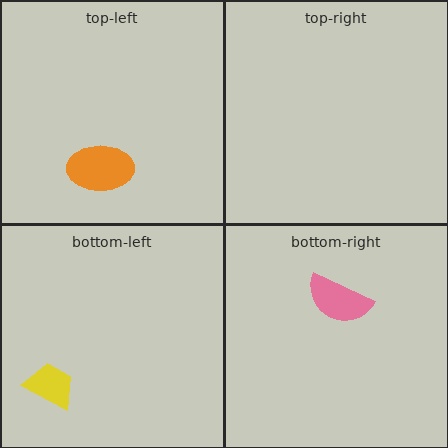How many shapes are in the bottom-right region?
1.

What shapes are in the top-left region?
The orange ellipse.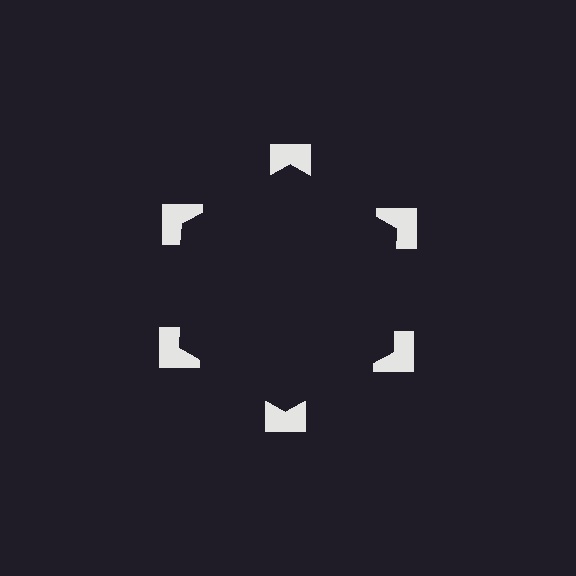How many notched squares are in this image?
There are 6 — one at each vertex of the illusory hexagon.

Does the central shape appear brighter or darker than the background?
It typically appears slightly darker than the background, even though no actual brightness change is drawn.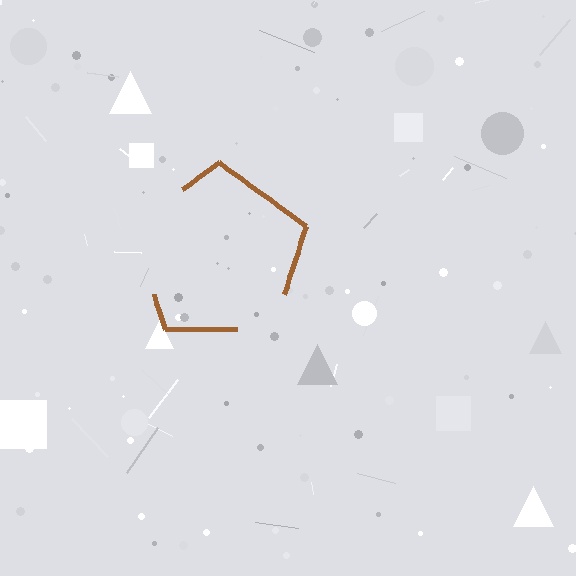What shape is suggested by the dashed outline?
The dashed outline suggests a pentagon.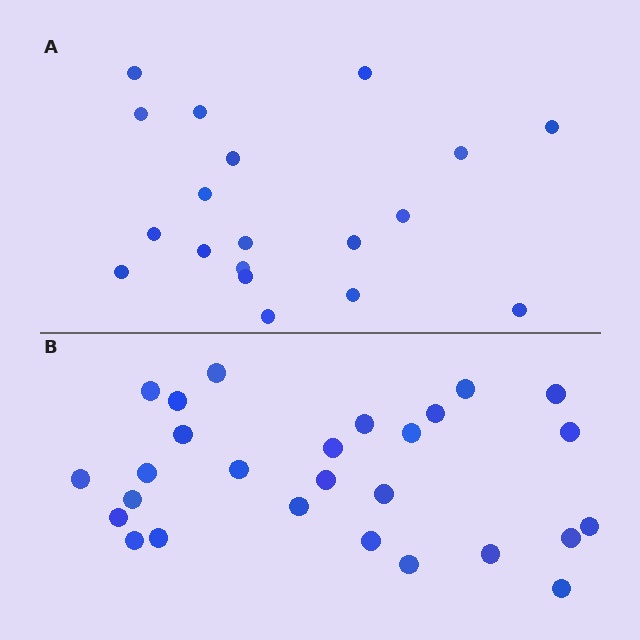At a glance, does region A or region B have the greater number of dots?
Region B (the bottom region) has more dots.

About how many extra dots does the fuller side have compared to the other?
Region B has roughly 8 or so more dots than region A.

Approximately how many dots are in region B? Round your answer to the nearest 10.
About 30 dots. (The exact count is 27, which rounds to 30.)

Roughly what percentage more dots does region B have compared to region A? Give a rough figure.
About 40% more.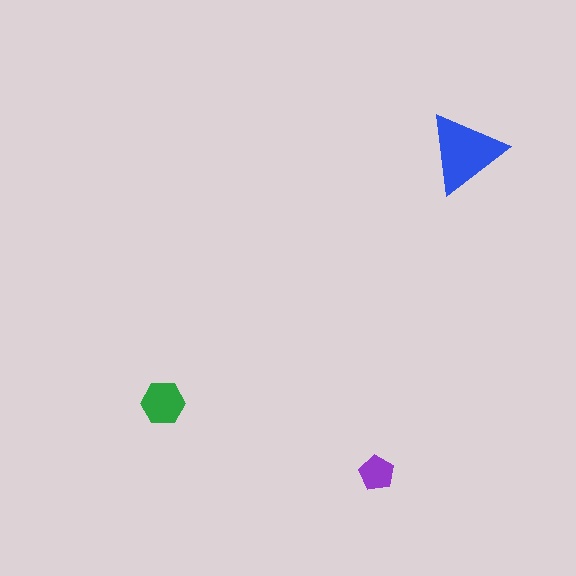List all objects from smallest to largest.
The purple pentagon, the green hexagon, the blue triangle.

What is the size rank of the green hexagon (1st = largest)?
2nd.